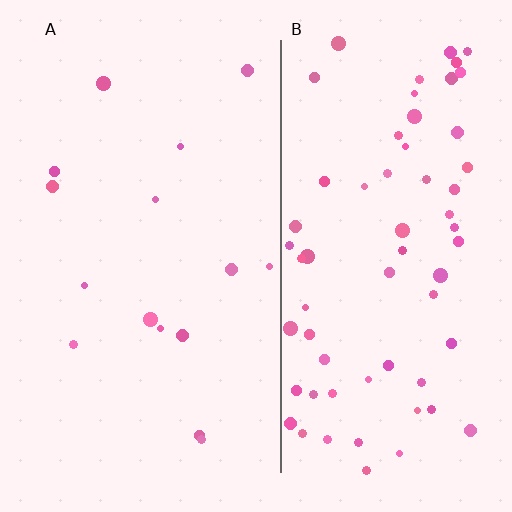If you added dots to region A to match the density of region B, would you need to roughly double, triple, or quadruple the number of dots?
Approximately quadruple.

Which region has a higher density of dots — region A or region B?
B (the right).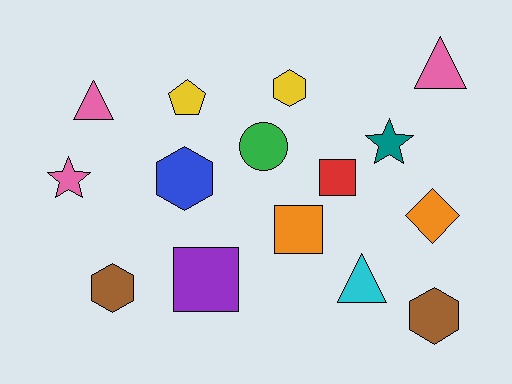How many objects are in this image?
There are 15 objects.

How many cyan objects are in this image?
There is 1 cyan object.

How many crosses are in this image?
There are no crosses.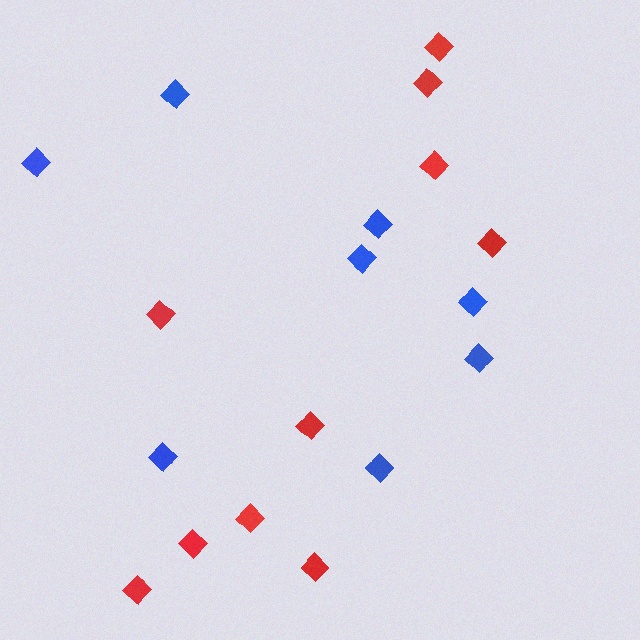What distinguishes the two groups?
There are 2 groups: one group of blue diamonds (8) and one group of red diamonds (10).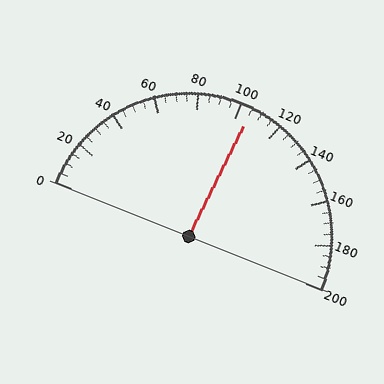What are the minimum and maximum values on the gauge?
The gauge ranges from 0 to 200.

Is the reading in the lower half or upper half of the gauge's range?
The reading is in the upper half of the range (0 to 200).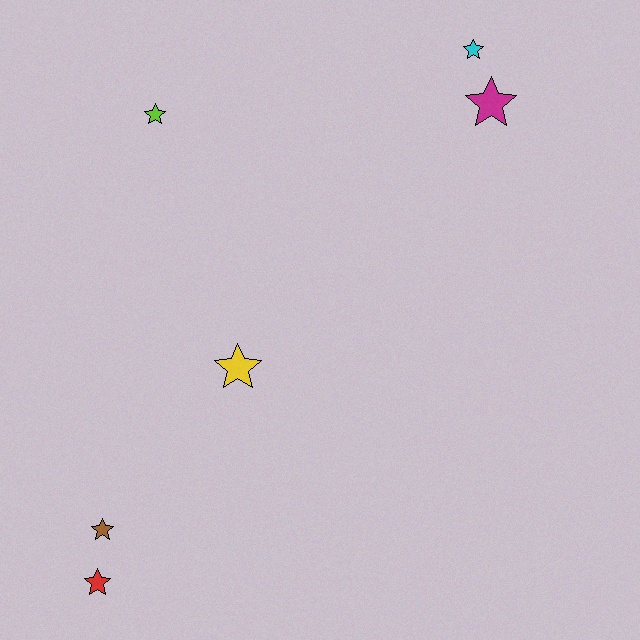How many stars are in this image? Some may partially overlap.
There are 6 stars.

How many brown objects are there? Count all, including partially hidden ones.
There is 1 brown object.